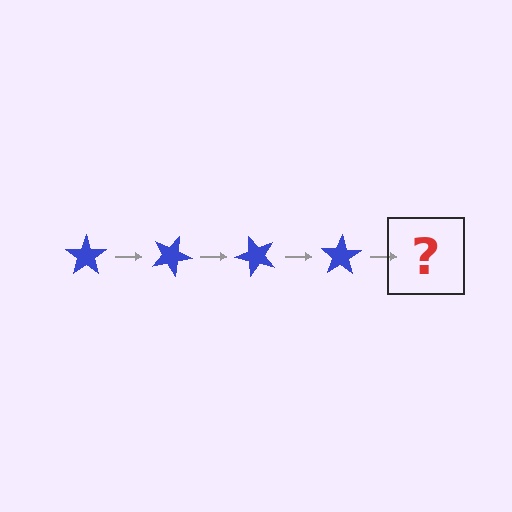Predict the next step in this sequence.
The next step is a blue star rotated 100 degrees.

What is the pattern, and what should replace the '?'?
The pattern is that the star rotates 25 degrees each step. The '?' should be a blue star rotated 100 degrees.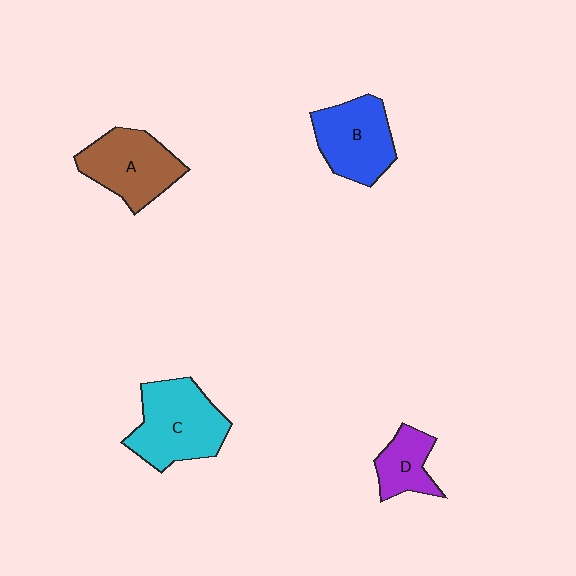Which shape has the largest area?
Shape C (cyan).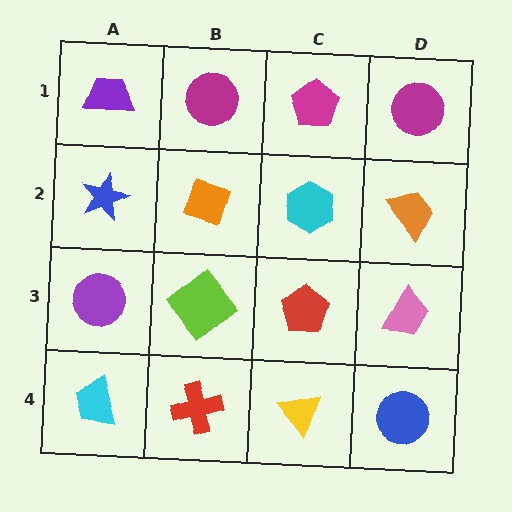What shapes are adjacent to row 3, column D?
An orange trapezoid (row 2, column D), a blue circle (row 4, column D), a red pentagon (row 3, column C).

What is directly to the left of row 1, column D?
A magenta pentagon.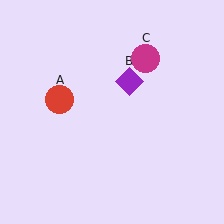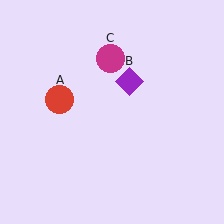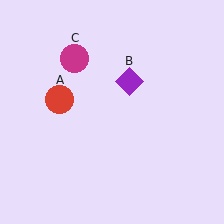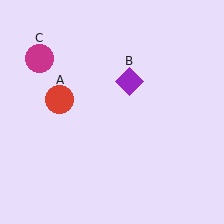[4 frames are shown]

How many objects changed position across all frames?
1 object changed position: magenta circle (object C).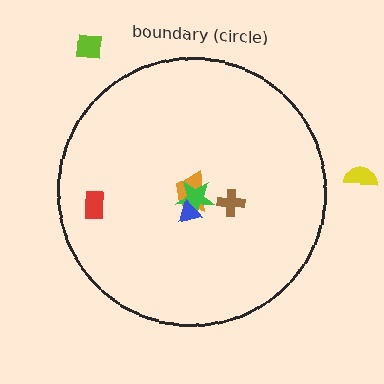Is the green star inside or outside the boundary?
Inside.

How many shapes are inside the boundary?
5 inside, 2 outside.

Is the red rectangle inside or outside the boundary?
Inside.